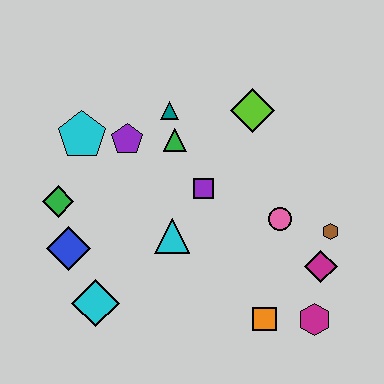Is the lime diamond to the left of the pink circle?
Yes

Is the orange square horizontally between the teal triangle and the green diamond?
No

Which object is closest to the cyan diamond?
The blue diamond is closest to the cyan diamond.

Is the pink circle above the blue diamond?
Yes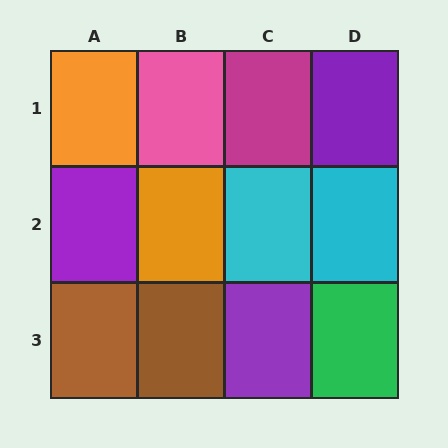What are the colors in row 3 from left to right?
Brown, brown, purple, green.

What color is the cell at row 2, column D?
Cyan.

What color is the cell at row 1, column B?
Pink.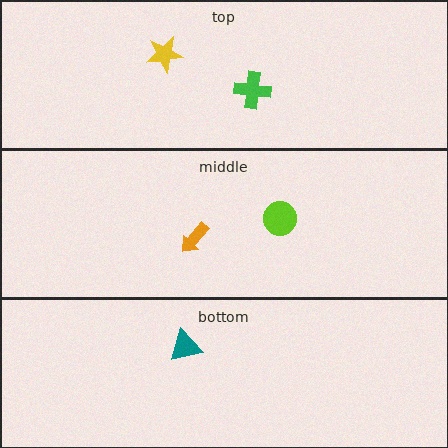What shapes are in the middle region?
The lime circle, the orange arrow.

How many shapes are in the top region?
2.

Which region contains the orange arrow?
The middle region.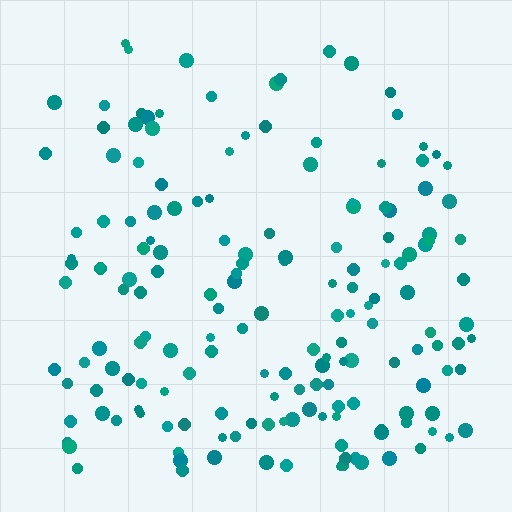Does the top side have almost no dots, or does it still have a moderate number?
Still a moderate number, just noticeably fewer than the bottom.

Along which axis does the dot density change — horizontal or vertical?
Vertical.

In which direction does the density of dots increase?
From top to bottom, with the bottom side densest.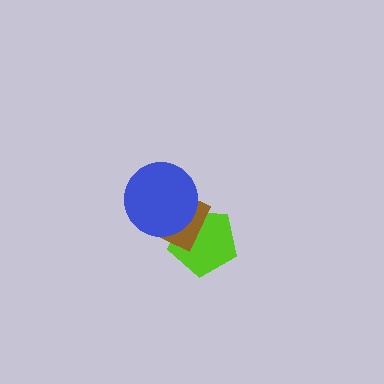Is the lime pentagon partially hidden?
Yes, it is partially covered by another shape.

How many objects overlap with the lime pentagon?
2 objects overlap with the lime pentagon.